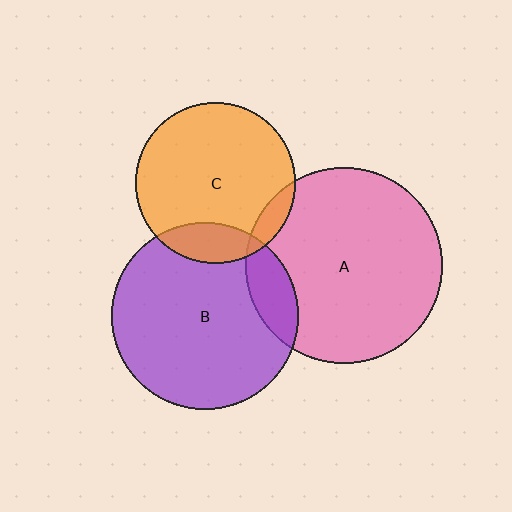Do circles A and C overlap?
Yes.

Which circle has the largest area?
Circle A (pink).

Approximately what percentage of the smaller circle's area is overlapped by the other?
Approximately 10%.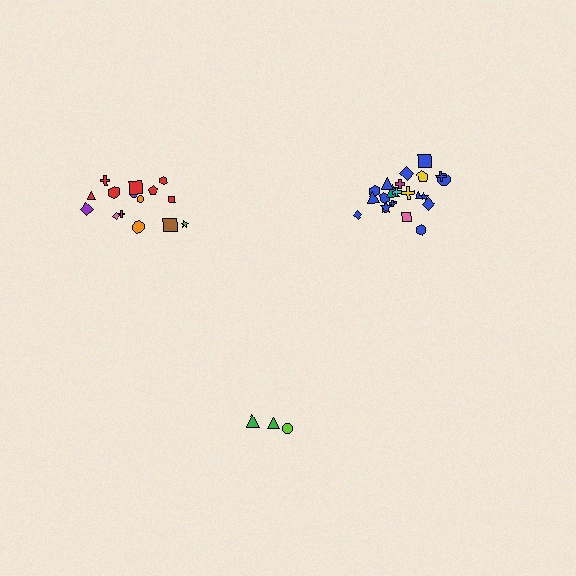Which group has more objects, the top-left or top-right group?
The top-right group.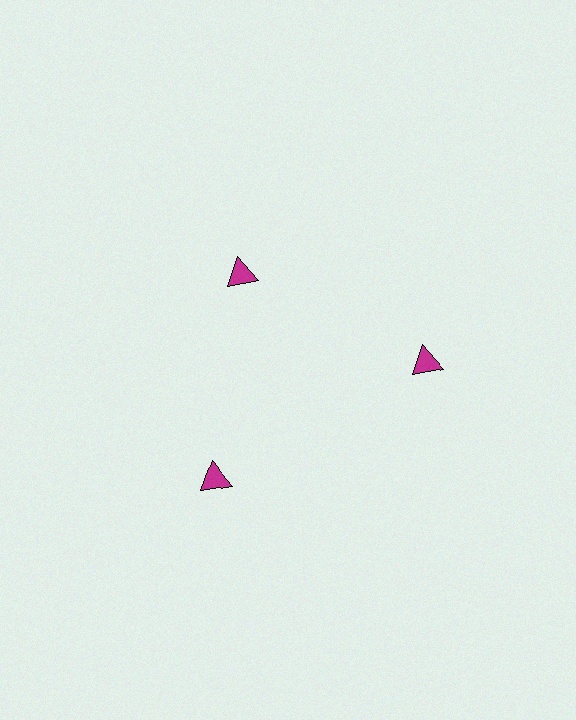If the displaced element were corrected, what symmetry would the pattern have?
It would have 3-fold rotational symmetry — the pattern would map onto itself every 120 degrees.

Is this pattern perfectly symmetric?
No. The 3 magenta triangles are arranged in a ring, but one element near the 11 o'clock position is pulled inward toward the center, breaking the 3-fold rotational symmetry.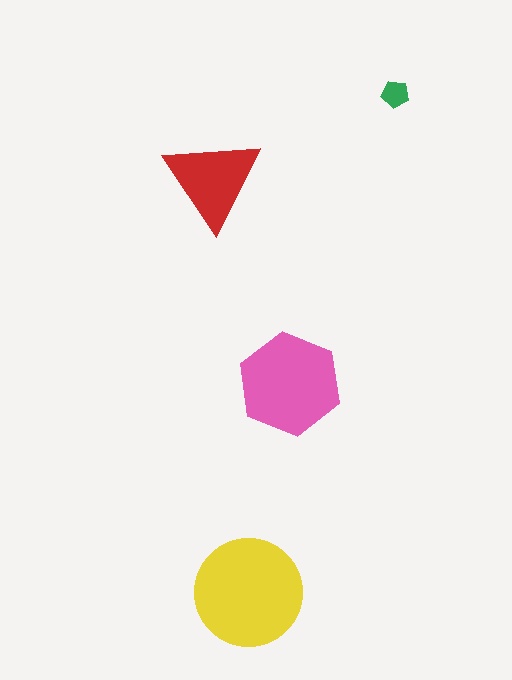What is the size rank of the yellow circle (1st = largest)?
1st.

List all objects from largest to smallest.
The yellow circle, the pink hexagon, the red triangle, the green pentagon.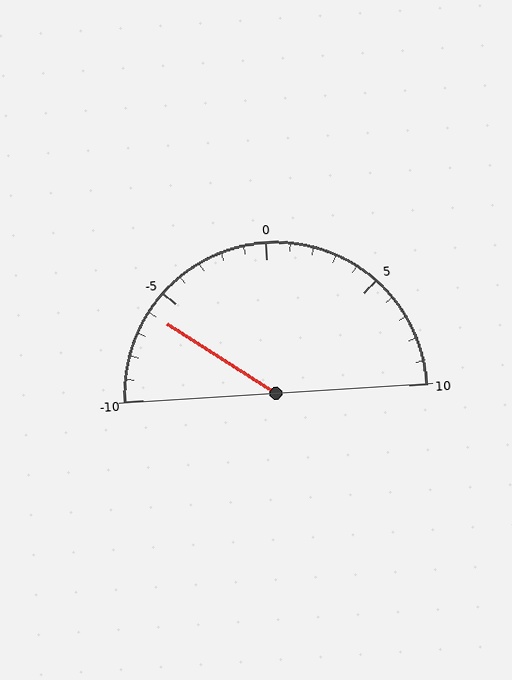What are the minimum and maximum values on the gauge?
The gauge ranges from -10 to 10.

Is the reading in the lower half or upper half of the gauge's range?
The reading is in the lower half of the range (-10 to 10).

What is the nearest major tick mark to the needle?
The nearest major tick mark is -5.